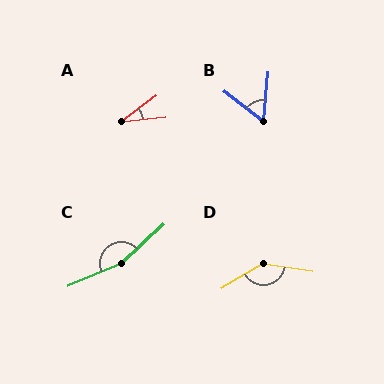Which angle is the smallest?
A, at approximately 31 degrees.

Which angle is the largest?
C, at approximately 160 degrees.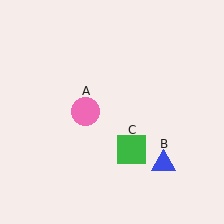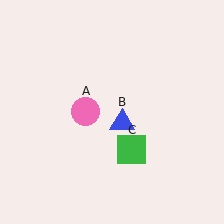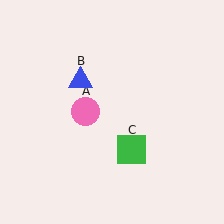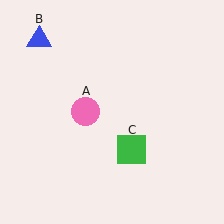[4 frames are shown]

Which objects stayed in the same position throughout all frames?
Pink circle (object A) and green square (object C) remained stationary.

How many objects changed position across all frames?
1 object changed position: blue triangle (object B).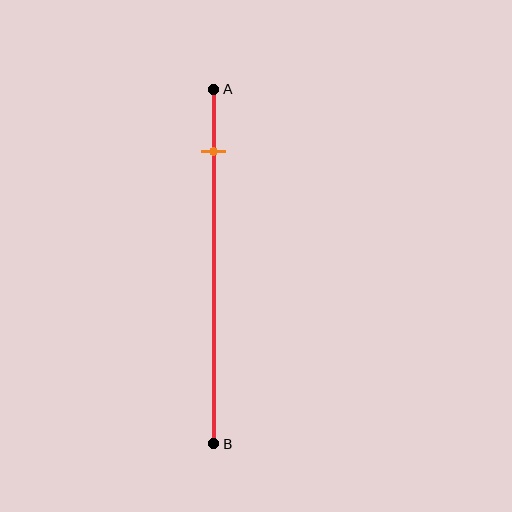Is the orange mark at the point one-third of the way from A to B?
No, the mark is at about 20% from A, not at the 33% one-third point.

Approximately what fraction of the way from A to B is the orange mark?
The orange mark is approximately 20% of the way from A to B.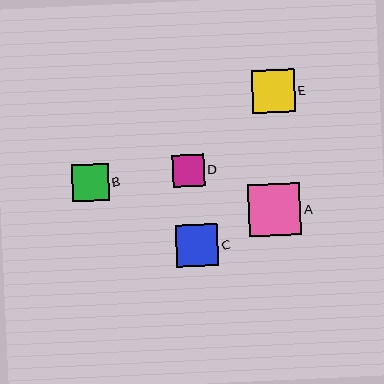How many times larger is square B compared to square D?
Square B is approximately 1.2 times the size of square D.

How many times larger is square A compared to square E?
Square A is approximately 1.2 times the size of square E.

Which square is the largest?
Square A is the largest with a size of approximately 52 pixels.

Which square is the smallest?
Square D is the smallest with a size of approximately 32 pixels.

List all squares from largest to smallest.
From largest to smallest: A, E, C, B, D.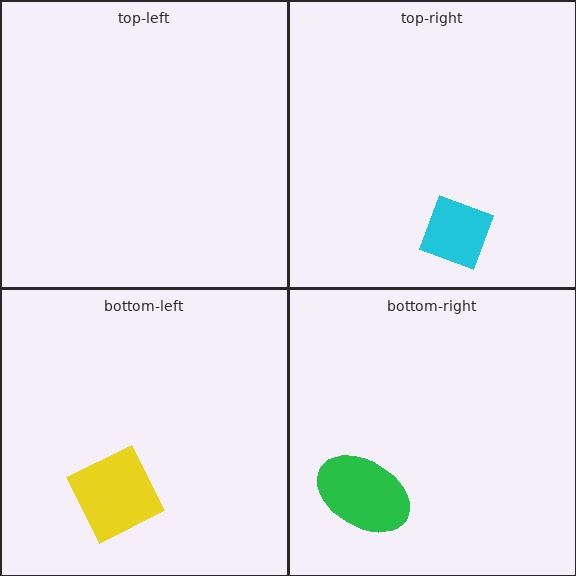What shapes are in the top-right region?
The cyan diamond.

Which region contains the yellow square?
The bottom-left region.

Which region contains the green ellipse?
The bottom-right region.